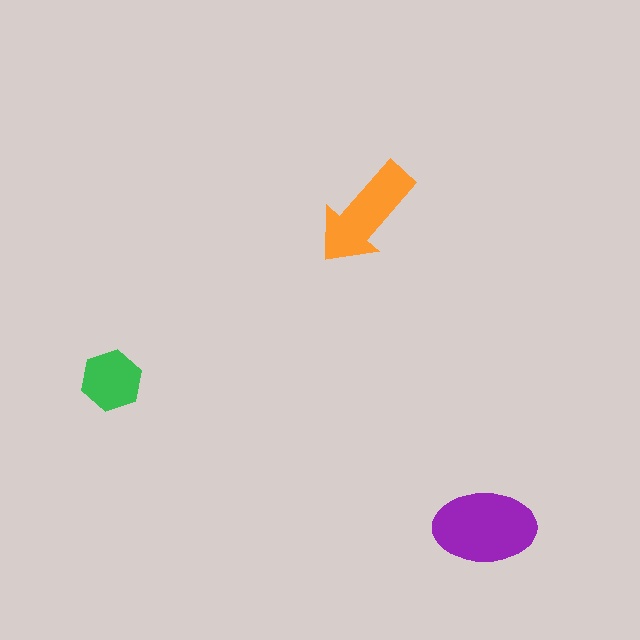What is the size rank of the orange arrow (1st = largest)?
2nd.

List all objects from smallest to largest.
The green hexagon, the orange arrow, the purple ellipse.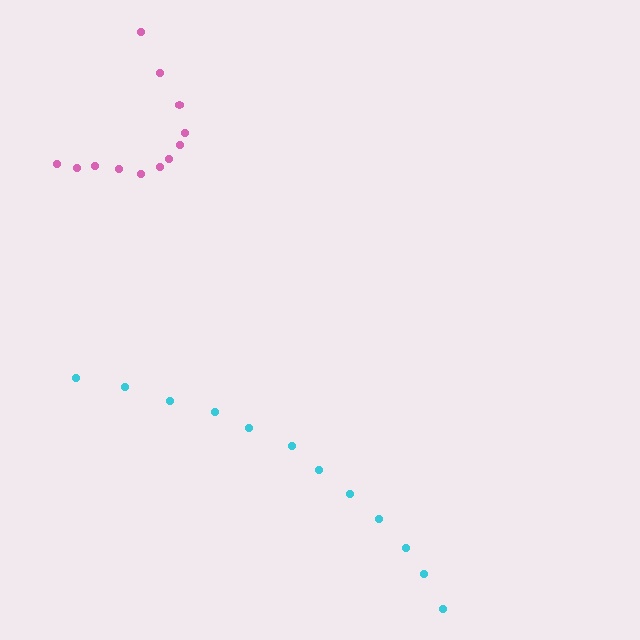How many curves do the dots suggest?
There are 2 distinct paths.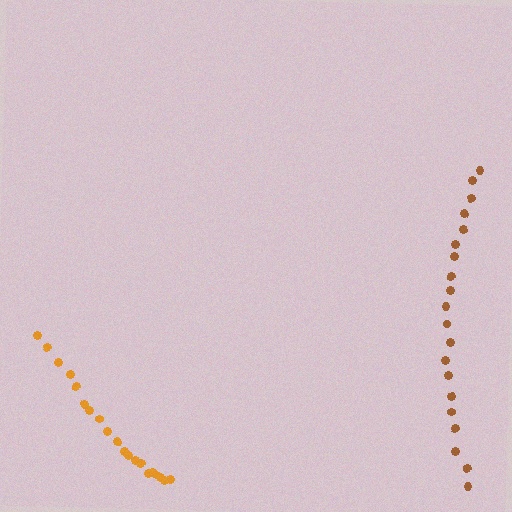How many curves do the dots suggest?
There are 2 distinct paths.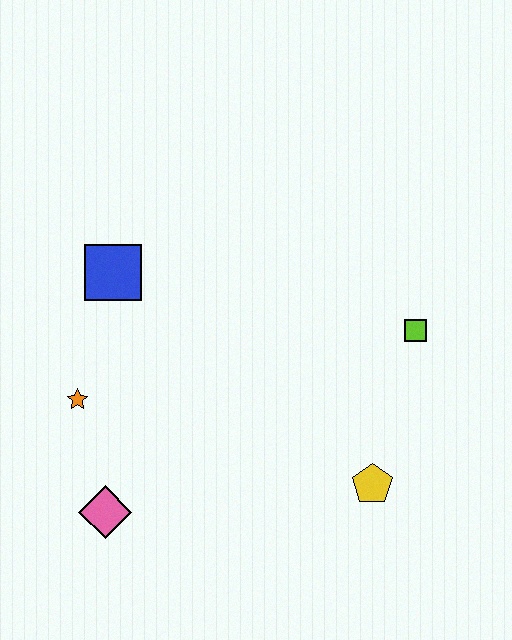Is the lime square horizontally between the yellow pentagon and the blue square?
No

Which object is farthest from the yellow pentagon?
The blue square is farthest from the yellow pentagon.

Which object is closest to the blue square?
The orange star is closest to the blue square.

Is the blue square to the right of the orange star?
Yes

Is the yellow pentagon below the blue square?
Yes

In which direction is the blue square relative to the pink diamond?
The blue square is above the pink diamond.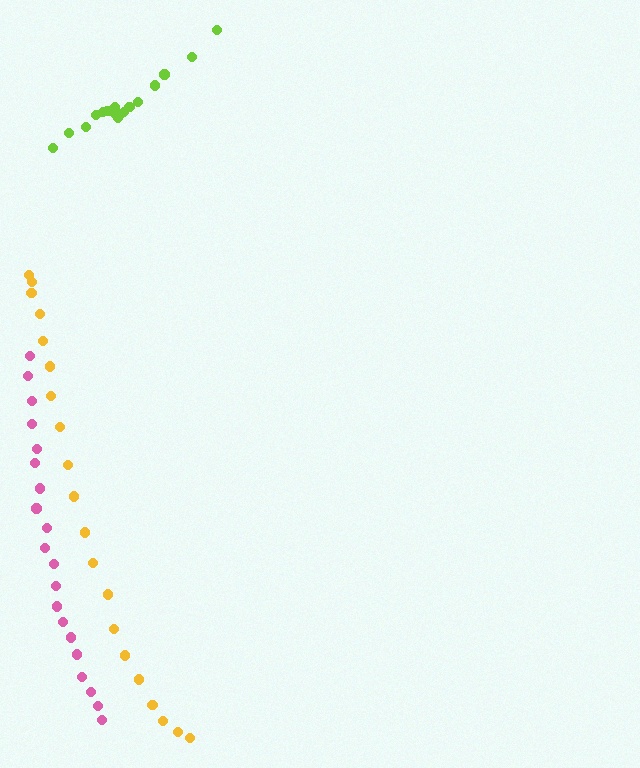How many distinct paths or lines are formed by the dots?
There are 3 distinct paths.